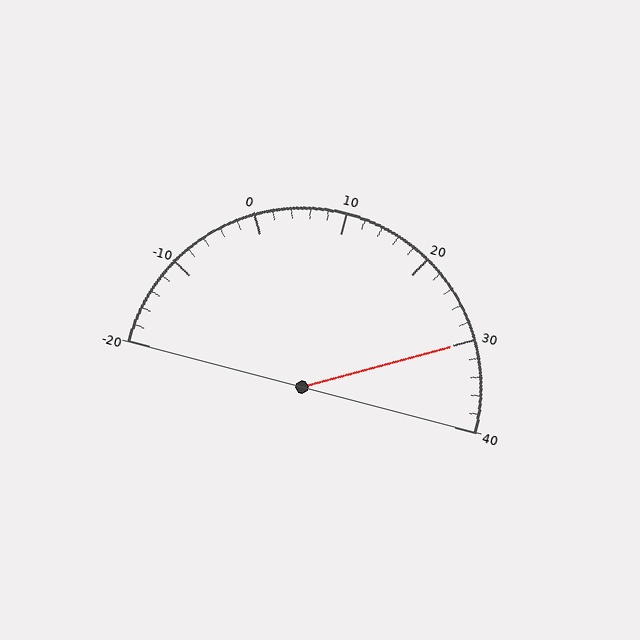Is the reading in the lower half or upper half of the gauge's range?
The reading is in the upper half of the range (-20 to 40).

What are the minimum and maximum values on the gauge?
The gauge ranges from -20 to 40.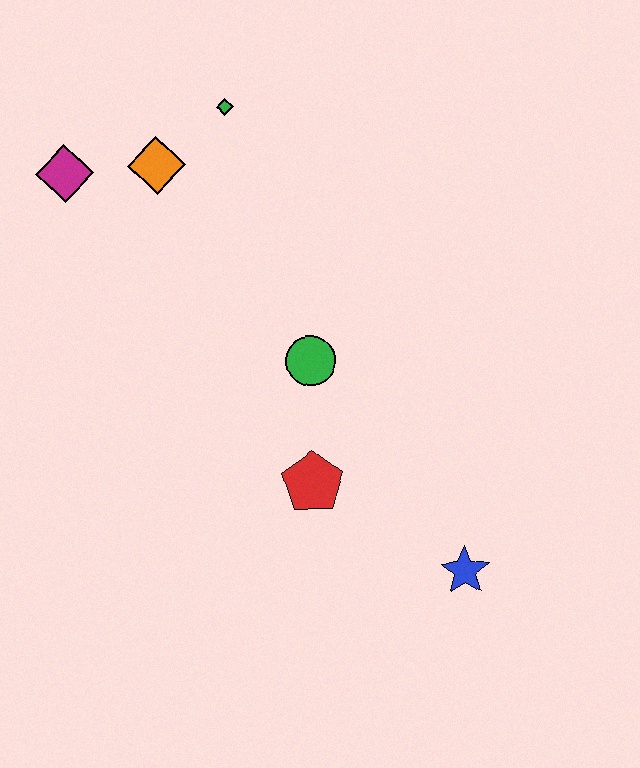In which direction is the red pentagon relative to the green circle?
The red pentagon is below the green circle.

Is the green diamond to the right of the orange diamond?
Yes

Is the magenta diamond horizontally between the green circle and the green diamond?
No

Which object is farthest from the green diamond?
The blue star is farthest from the green diamond.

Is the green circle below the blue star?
No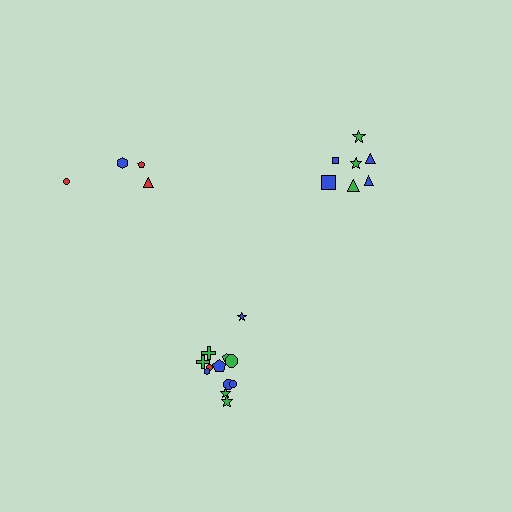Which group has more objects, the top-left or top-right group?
The top-right group.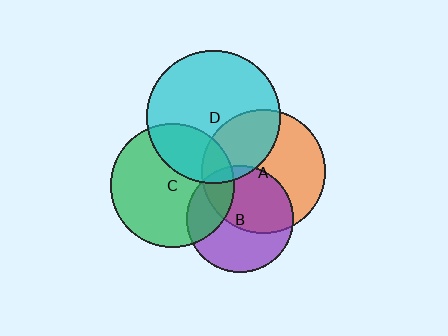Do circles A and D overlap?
Yes.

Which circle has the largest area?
Circle D (cyan).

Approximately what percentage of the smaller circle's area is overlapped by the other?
Approximately 35%.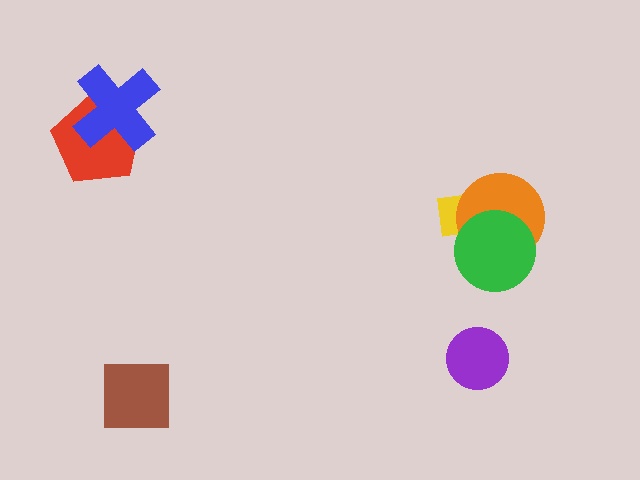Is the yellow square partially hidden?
Yes, it is partially covered by another shape.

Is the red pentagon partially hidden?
Yes, it is partially covered by another shape.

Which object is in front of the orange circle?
The green circle is in front of the orange circle.